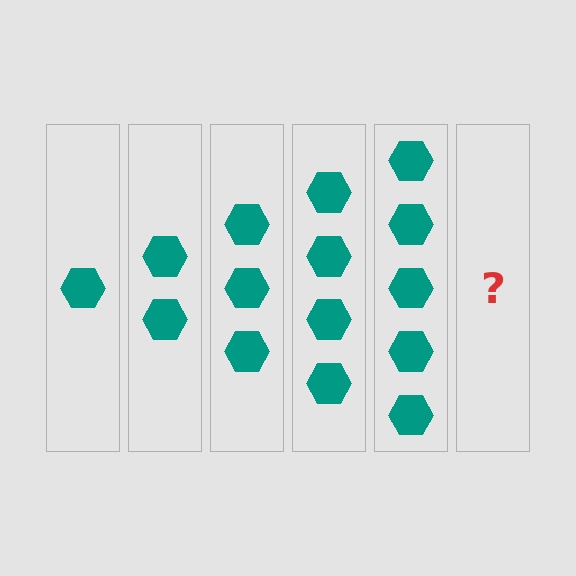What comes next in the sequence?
The next element should be 6 hexagons.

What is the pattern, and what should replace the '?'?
The pattern is that each step adds one more hexagon. The '?' should be 6 hexagons.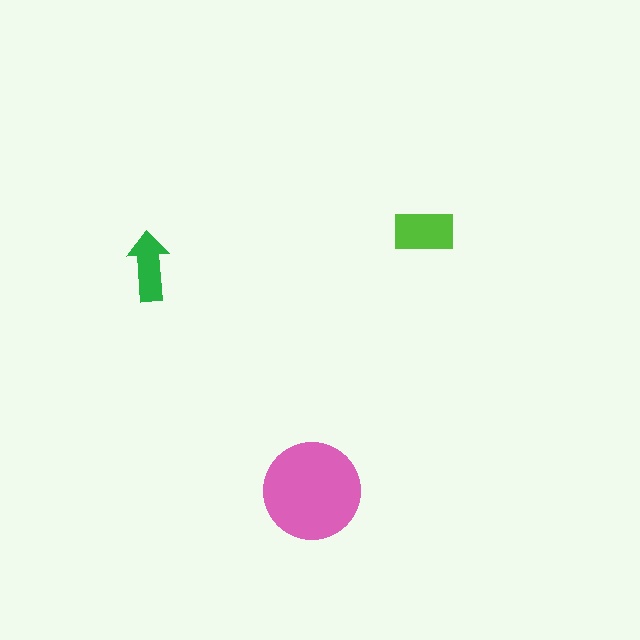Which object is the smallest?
The green arrow.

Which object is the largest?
The pink circle.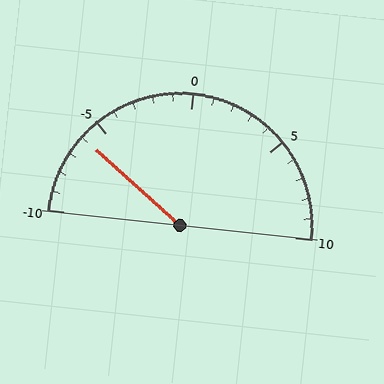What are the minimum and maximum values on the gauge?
The gauge ranges from -10 to 10.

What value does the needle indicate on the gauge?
The needle indicates approximately -6.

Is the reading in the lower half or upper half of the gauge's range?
The reading is in the lower half of the range (-10 to 10).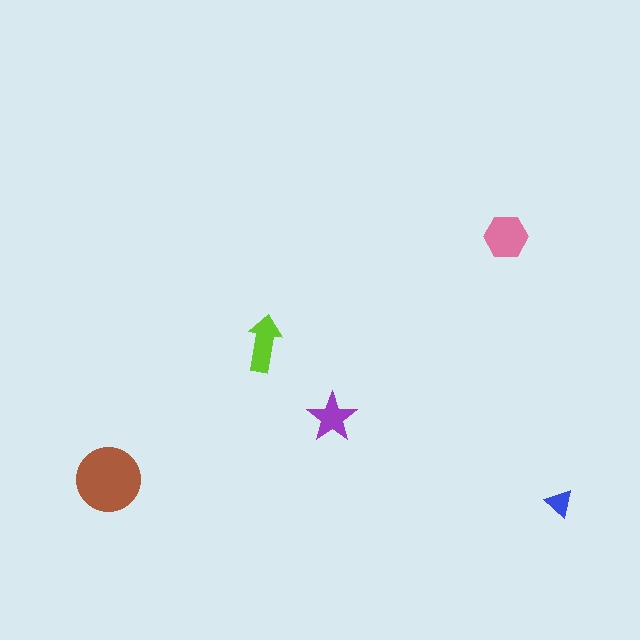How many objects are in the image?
There are 5 objects in the image.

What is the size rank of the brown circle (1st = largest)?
1st.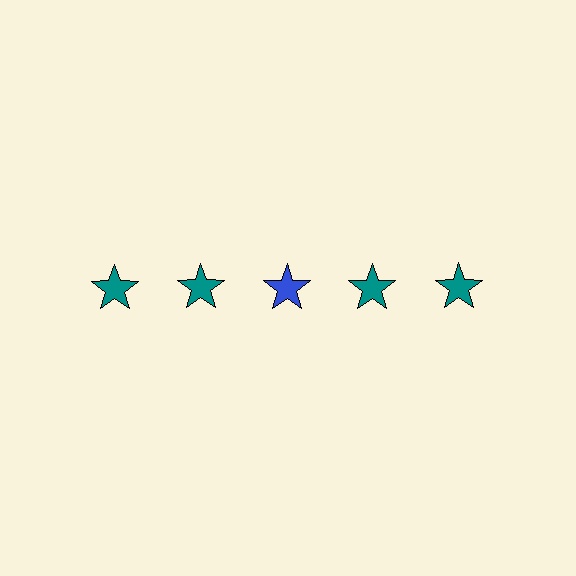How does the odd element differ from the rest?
It has a different color: blue instead of teal.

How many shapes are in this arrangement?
There are 5 shapes arranged in a grid pattern.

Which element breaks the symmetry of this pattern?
The blue star in the top row, center column breaks the symmetry. All other shapes are teal stars.